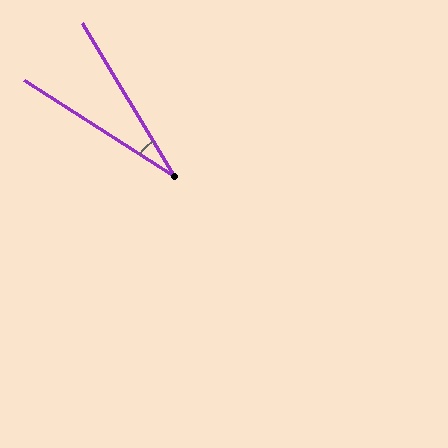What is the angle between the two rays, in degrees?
Approximately 26 degrees.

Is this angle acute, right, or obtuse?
It is acute.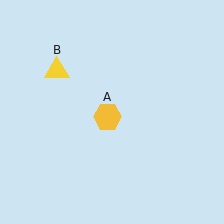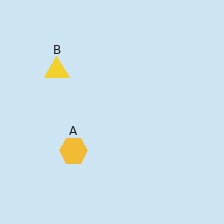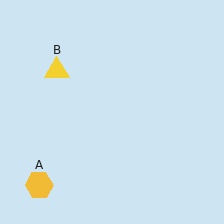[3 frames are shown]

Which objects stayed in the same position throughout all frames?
Yellow triangle (object B) remained stationary.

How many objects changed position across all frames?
1 object changed position: yellow hexagon (object A).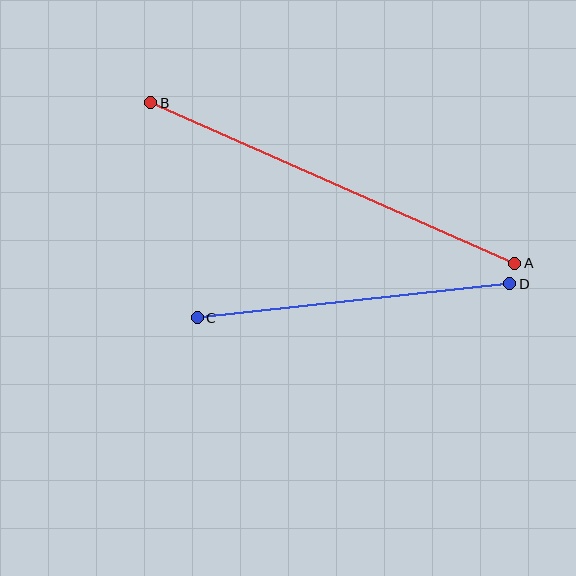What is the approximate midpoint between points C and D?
The midpoint is at approximately (353, 301) pixels.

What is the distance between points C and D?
The distance is approximately 314 pixels.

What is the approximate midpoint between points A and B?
The midpoint is at approximately (333, 183) pixels.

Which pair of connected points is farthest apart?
Points A and B are farthest apart.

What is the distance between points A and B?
The distance is approximately 398 pixels.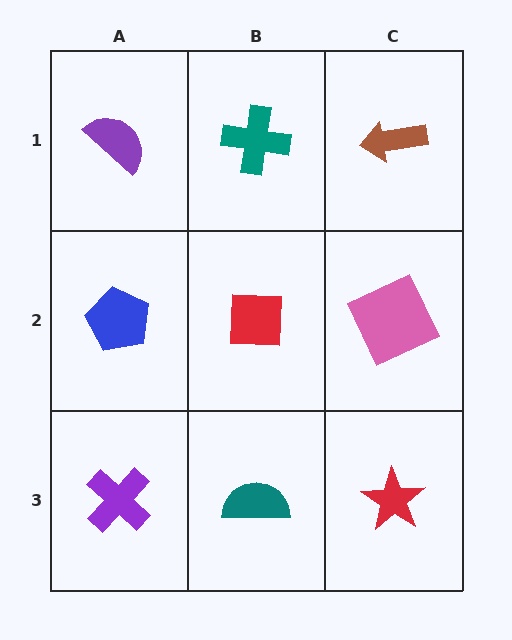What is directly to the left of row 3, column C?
A teal semicircle.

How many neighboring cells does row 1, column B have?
3.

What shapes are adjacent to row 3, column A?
A blue pentagon (row 2, column A), a teal semicircle (row 3, column B).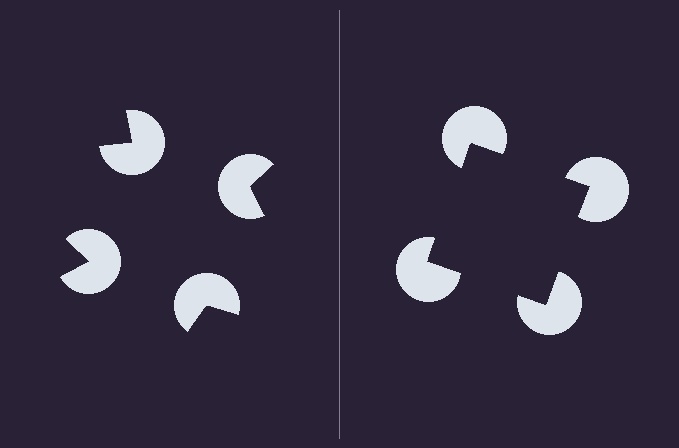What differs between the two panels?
The pac-man discs are positioned identically on both sides; only the wedge orientations differ. On the right they align to a square; on the left they are misaligned.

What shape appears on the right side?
An illusory square.